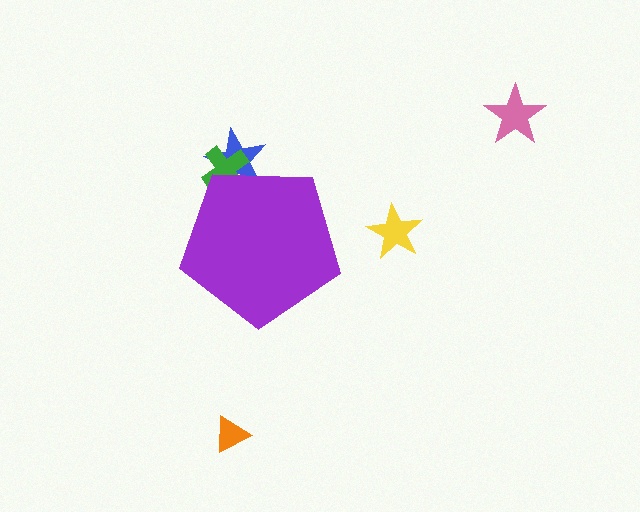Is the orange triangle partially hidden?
No, the orange triangle is fully visible.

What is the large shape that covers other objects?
A purple pentagon.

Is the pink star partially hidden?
No, the pink star is fully visible.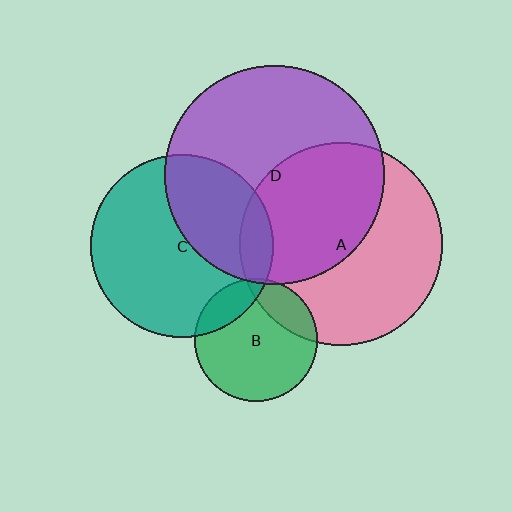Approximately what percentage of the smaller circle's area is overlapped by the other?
Approximately 50%.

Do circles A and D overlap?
Yes.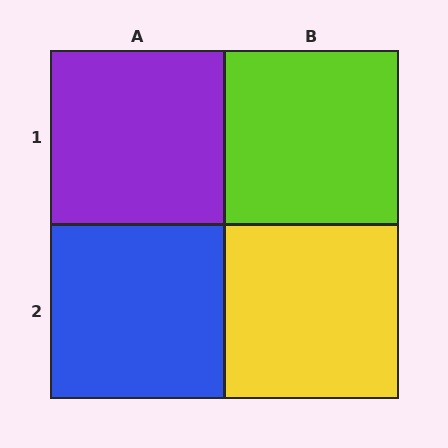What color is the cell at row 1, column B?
Lime.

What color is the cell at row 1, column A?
Purple.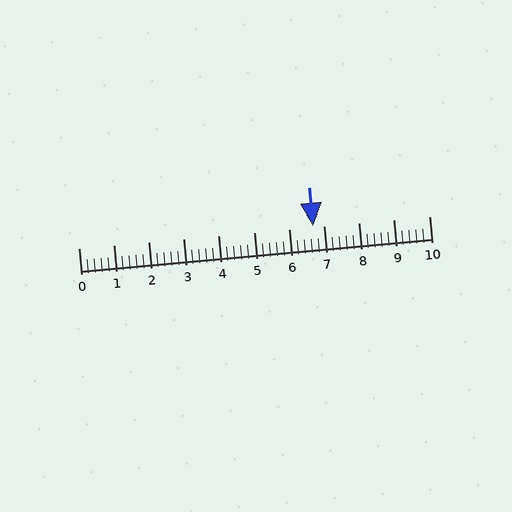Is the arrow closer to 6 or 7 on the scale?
The arrow is closer to 7.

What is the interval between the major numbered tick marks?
The major tick marks are spaced 1 units apart.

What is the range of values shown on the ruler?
The ruler shows values from 0 to 10.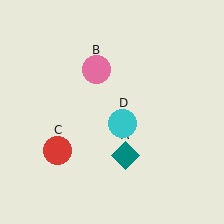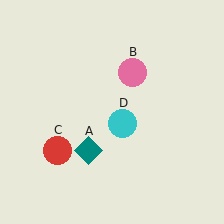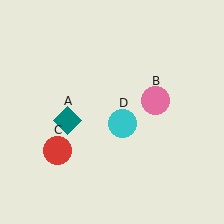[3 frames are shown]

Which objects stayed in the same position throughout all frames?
Red circle (object C) and cyan circle (object D) remained stationary.